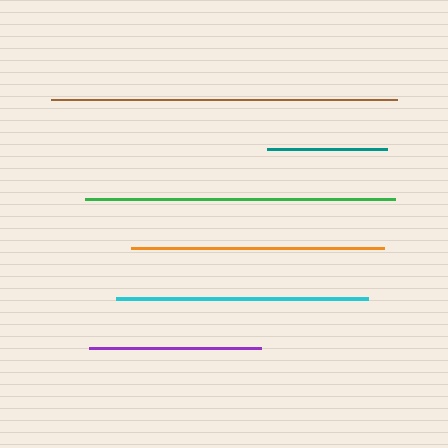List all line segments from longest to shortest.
From longest to shortest: brown, green, orange, cyan, purple, teal.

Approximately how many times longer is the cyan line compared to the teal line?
The cyan line is approximately 2.1 times the length of the teal line.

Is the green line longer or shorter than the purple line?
The green line is longer than the purple line.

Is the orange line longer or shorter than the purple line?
The orange line is longer than the purple line.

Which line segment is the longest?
The brown line is the longest at approximately 346 pixels.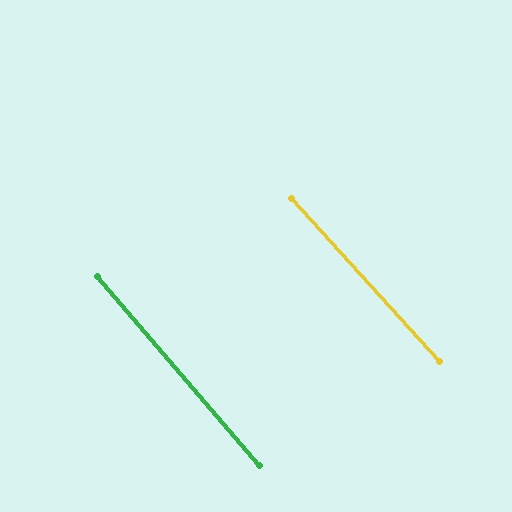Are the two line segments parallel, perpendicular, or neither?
Parallel — their directions differ by only 1.6°.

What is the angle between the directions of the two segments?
Approximately 2 degrees.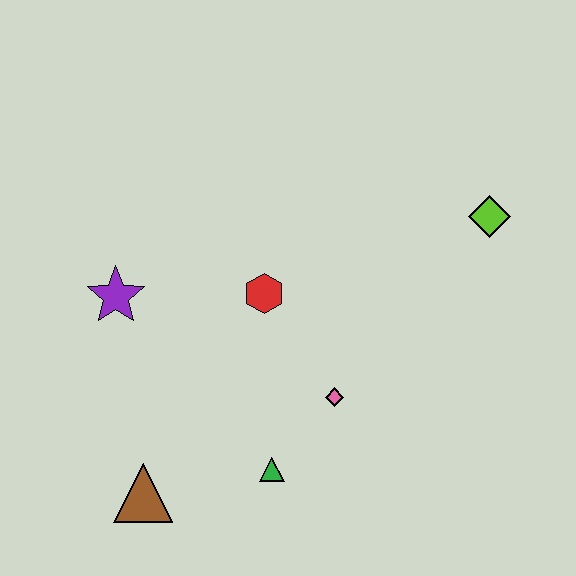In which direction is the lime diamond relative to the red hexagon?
The lime diamond is to the right of the red hexagon.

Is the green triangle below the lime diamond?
Yes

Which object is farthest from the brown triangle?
The lime diamond is farthest from the brown triangle.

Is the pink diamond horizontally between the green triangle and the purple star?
No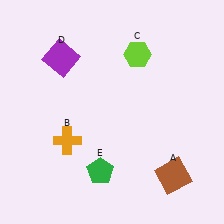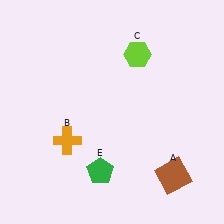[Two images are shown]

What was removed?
The purple square (D) was removed in Image 2.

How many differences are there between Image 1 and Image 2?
There is 1 difference between the two images.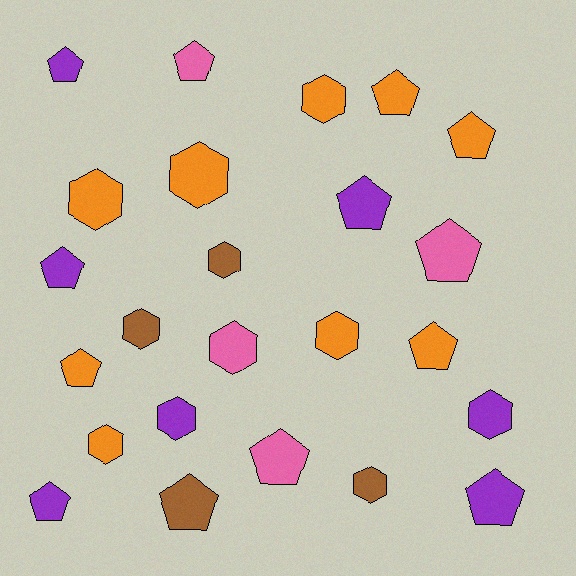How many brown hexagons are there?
There are 3 brown hexagons.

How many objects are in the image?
There are 24 objects.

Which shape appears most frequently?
Pentagon, with 13 objects.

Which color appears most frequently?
Orange, with 9 objects.